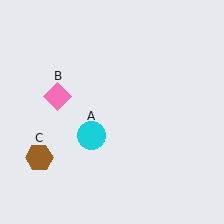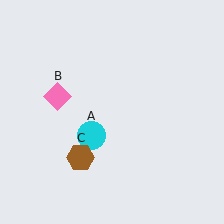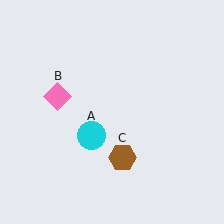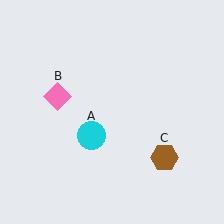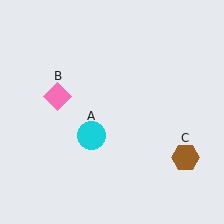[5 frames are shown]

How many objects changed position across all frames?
1 object changed position: brown hexagon (object C).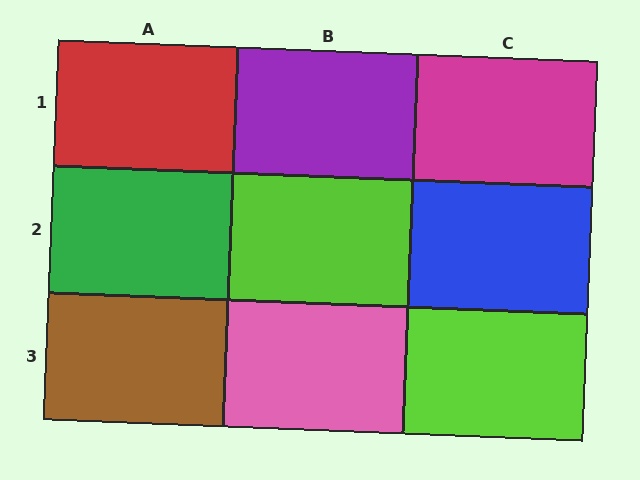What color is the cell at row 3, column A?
Brown.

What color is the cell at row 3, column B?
Pink.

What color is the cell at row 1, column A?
Red.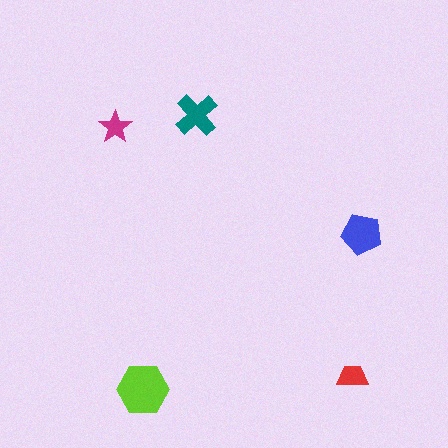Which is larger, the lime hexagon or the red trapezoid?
The lime hexagon.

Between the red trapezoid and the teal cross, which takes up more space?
The teal cross.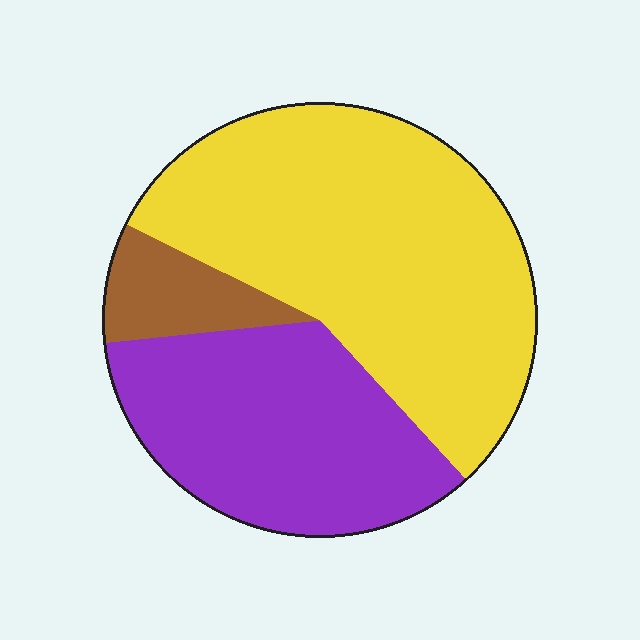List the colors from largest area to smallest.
From largest to smallest: yellow, purple, brown.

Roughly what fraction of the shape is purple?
Purple covers roughly 35% of the shape.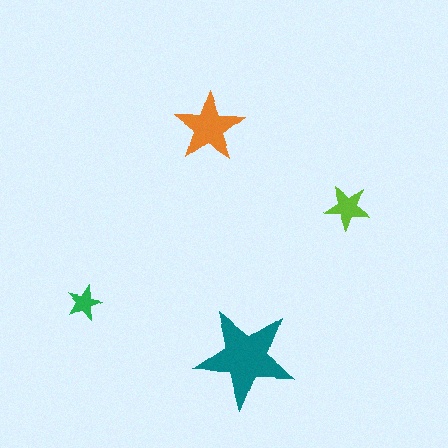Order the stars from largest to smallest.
the teal one, the orange one, the lime one, the green one.